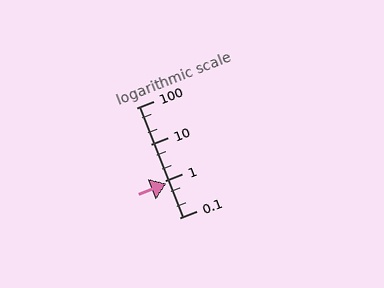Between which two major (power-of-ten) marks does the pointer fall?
The pointer is between 0.1 and 1.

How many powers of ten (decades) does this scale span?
The scale spans 3 decades, from 0.1 to 100.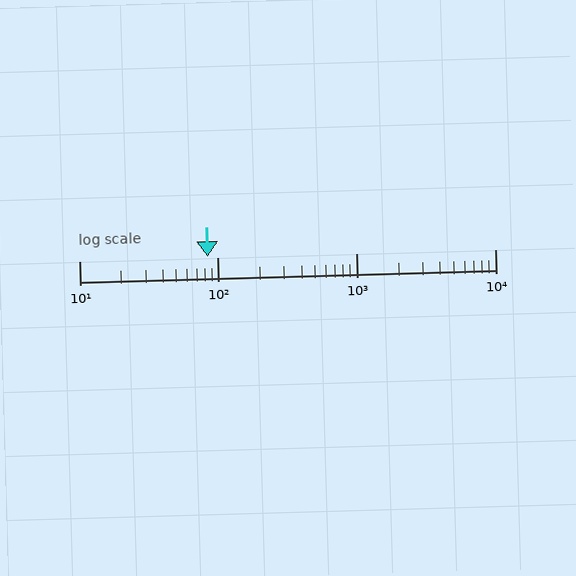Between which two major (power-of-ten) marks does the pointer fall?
The pointer is between 10 and 100.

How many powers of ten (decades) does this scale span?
The scale spans 3 decades, from 10 to 10000.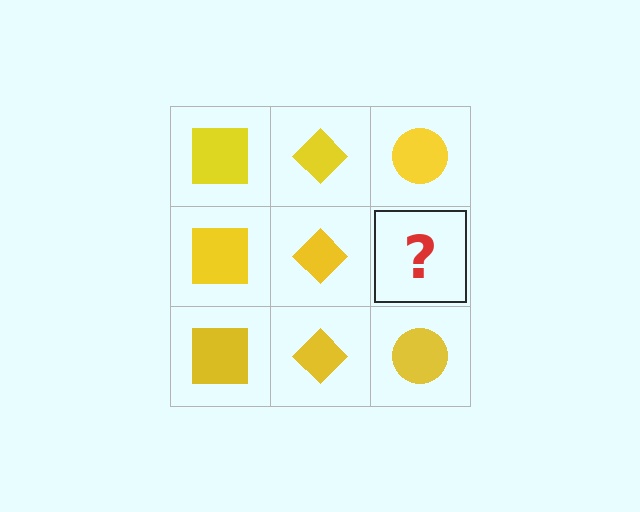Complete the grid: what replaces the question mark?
The question mark should be replaced with a yellow circle.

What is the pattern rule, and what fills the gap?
The rule is that each column has a consistent shape. The gap should be filled with a yellow circle.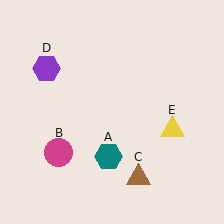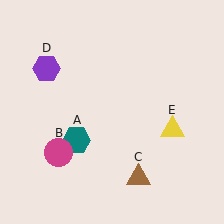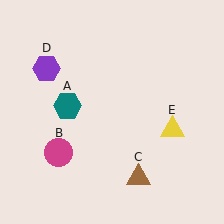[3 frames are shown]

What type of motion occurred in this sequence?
The teal hexagon (object A) rotated clockwise around the center of the scene.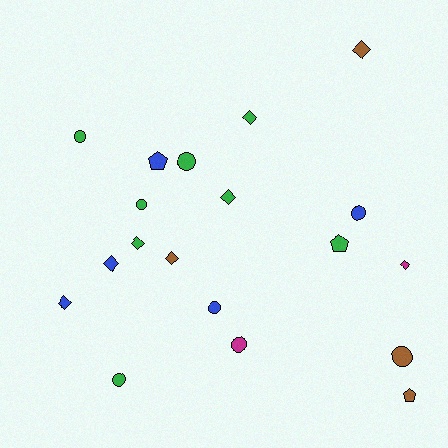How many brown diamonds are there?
There are 2 brown diamonds.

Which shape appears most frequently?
Diamond, with 8 objects.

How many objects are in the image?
There are 19 objects.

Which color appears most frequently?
Green, with 8 objects.